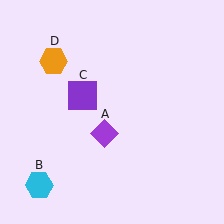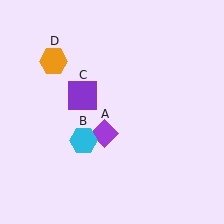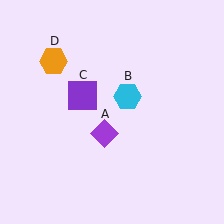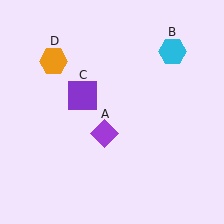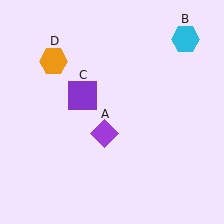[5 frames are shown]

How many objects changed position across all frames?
1 object changed position: cyan hexagon (object B).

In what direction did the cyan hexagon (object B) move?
The cyan hexagon (object B) moved up and to the right.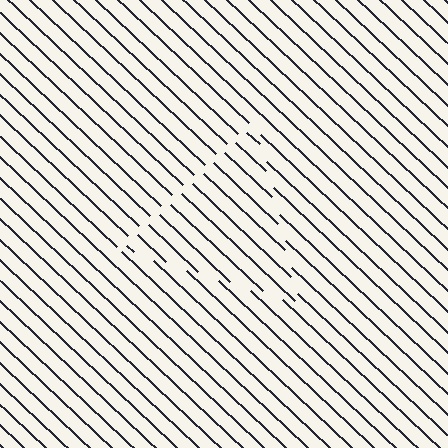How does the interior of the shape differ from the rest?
The interior of the shape contains the same grating, shifted by half a period — the contour is defined by the phase discontinuity where line-ends from the inner and outer gratings abut.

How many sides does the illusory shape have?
3 sides — the line-ends trace a triangle.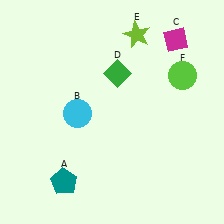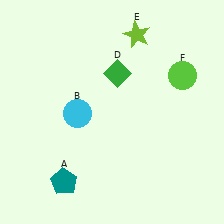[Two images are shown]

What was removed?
The magenta diamond (C) was removed in Image 2.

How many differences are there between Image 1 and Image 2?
There is 1 difference between the two images.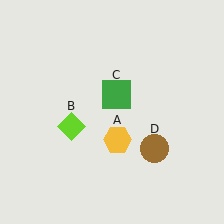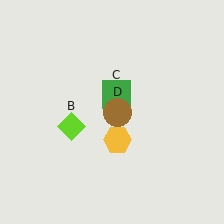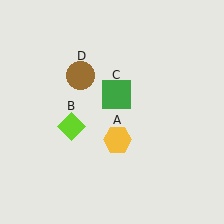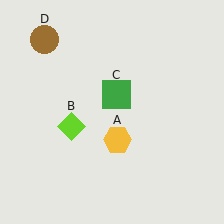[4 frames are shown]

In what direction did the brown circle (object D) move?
The brown circle (object D) moved up and to the left.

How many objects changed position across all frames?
1 object changed position: brown circle (object D).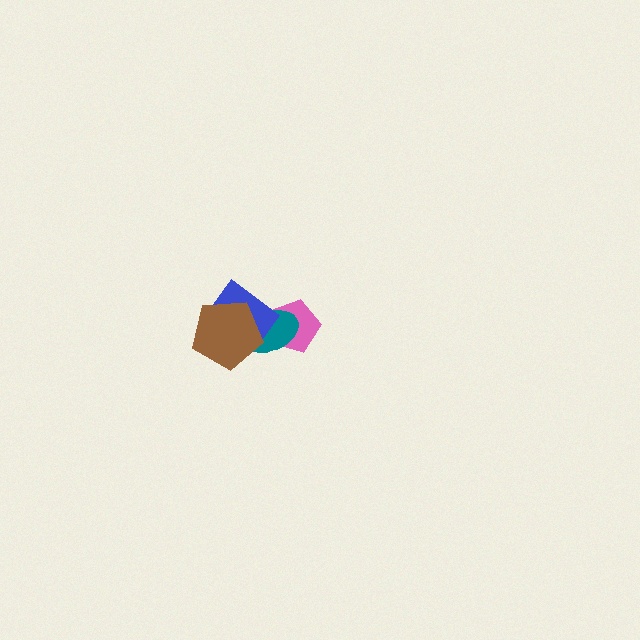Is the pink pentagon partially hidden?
Yes, it is partially covered by another shape.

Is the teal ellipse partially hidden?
Yes, it is partially covered by another shape.